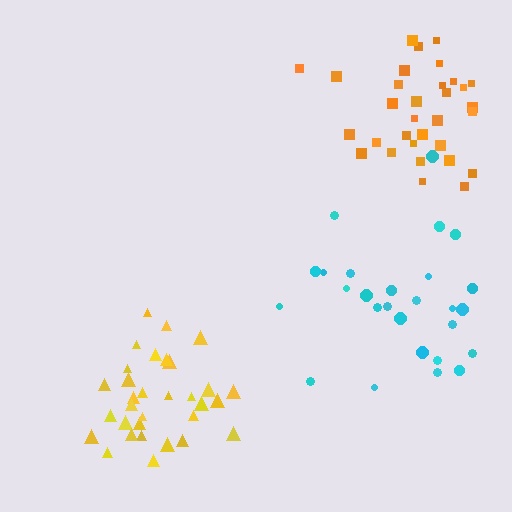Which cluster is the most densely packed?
Yellow.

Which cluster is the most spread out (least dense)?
Cyan.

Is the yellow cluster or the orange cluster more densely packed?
Yellow.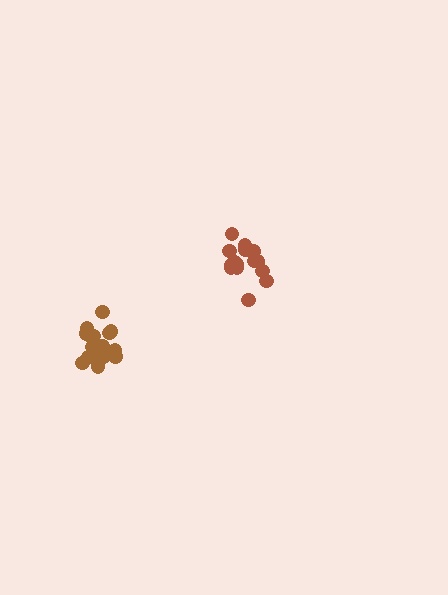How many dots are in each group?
Group 1: 16 dots, Group 2: 17 dots (33 total).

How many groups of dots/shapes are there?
There are 2 groups.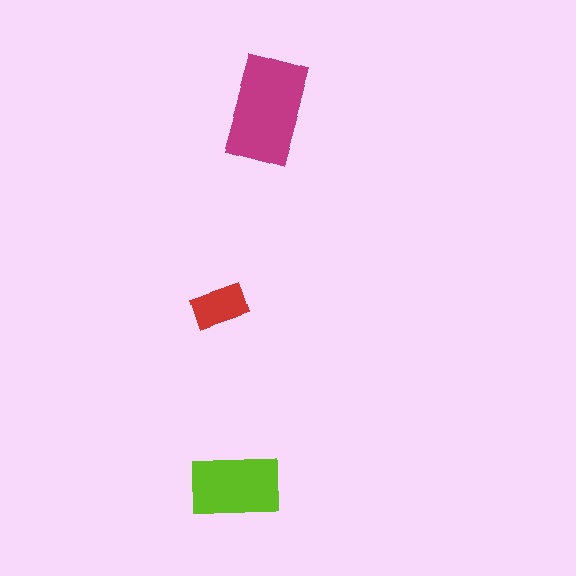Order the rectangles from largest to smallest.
the magenta one, the lime one, the red one.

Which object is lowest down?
The lime rectangle is bottommost.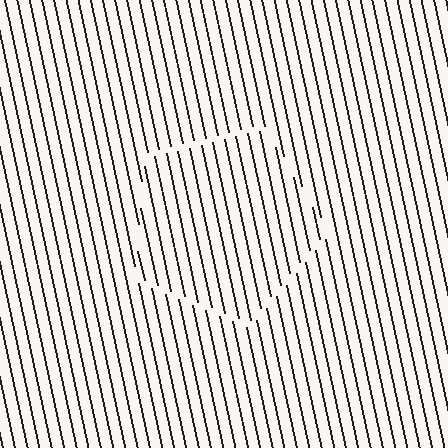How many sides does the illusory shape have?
5 sides — the line-ends trace a pentagon.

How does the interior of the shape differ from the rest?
The interior of the shape contains the same grating, shifted by half a period — the contour is defined by the phase discontinuity where line-ends from the inner and outer gratings abut.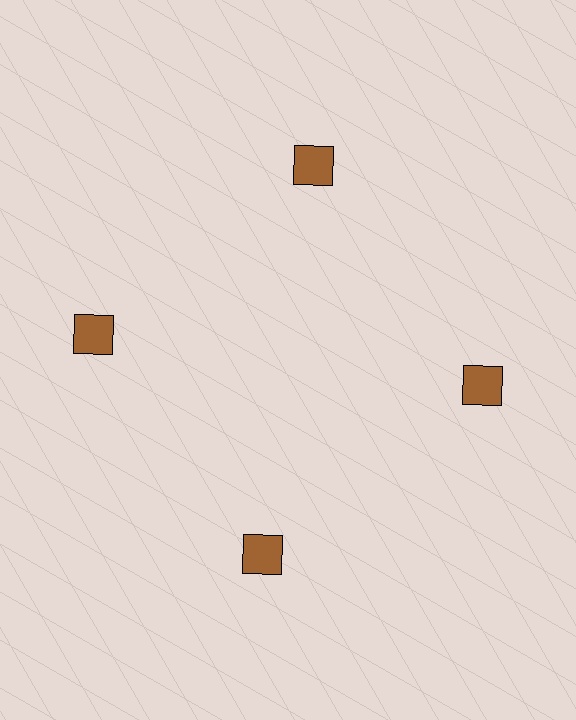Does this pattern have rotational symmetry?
Yes, this pattern has 4-fold rotational symmetry. It looks the same after rotating 90 degrees around the center.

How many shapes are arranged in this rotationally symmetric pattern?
There are 4 shapes, arranged in 4 groups of 1.